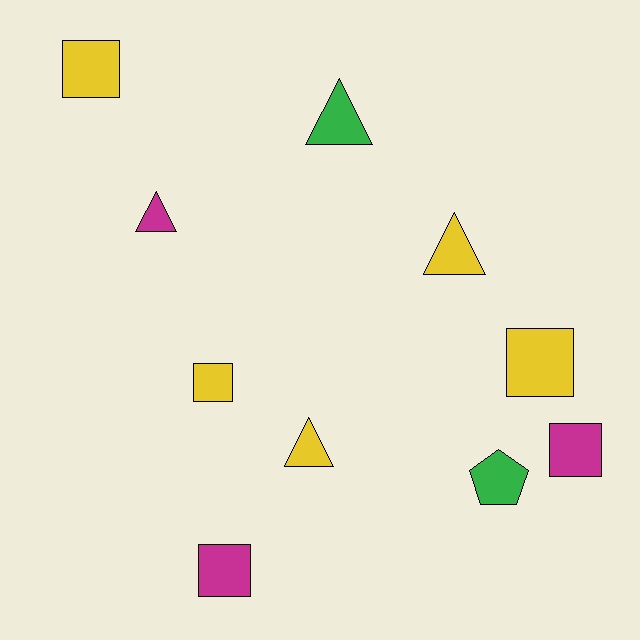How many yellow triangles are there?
There are 2 yellow triangles.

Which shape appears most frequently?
Square, with 5 objects.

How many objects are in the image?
There are 10 objects.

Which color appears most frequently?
Yellow, with 5 objects.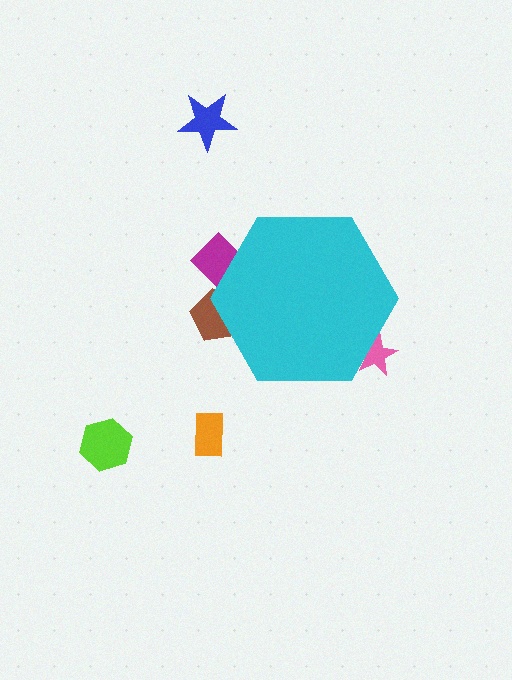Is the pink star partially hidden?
Yes, the pink star is partially hidden behind the cyan hexagon.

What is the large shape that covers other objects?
A cyan hexagon.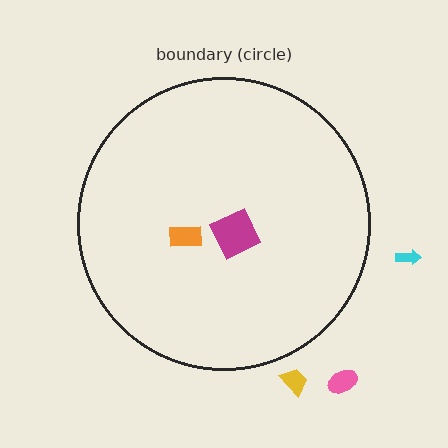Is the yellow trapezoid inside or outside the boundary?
Outside.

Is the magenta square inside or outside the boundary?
Inside.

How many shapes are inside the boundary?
2 inside, 3 outside.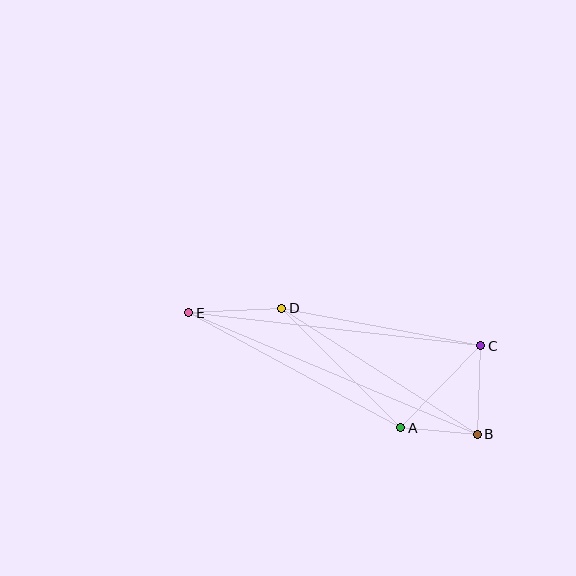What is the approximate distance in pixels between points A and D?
The distance between A and D is approximately 169 pixels.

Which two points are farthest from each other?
Points B and E are farthest from each other.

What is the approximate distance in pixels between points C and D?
The distance between C and D is approximately 203 pixels.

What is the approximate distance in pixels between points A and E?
The distance between A and E is approximately 241 pixels.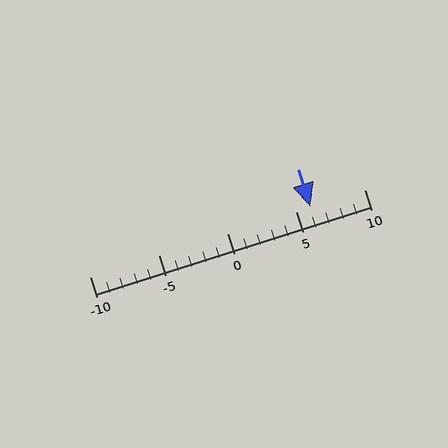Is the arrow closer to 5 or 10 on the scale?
The arrow is closer to 5.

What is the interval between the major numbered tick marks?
The major tick marks are spaced 5 units apart.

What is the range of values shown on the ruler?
The ruler shows values from -10 to 10.